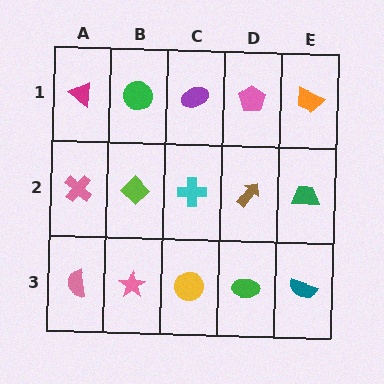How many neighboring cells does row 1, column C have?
3.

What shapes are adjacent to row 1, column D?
A brown arrow (row 2, column D), a purple ellipse (row 1, column C), an orange trapezoid (row 1, column E).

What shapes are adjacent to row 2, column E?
An orange trapezoid (row 1, column E), a teal semicircle (row 3, column E), a brown arrow (row 2, column D).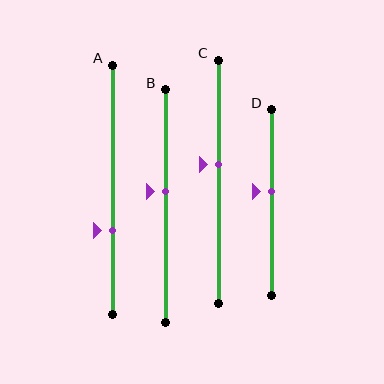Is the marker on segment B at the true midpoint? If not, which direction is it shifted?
No, the marker on segment B is shifted upward by about 6% of the segment length.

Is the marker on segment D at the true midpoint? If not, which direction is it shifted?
No, the marker on segment D is shifted upward by about 6% of the segment length.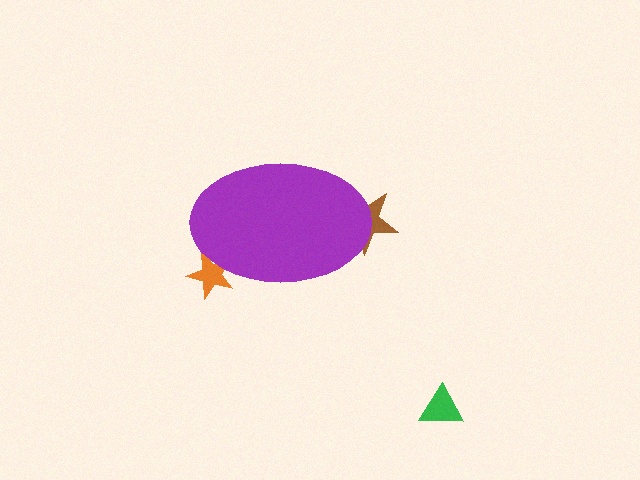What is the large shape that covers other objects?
A purple ellipse.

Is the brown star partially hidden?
Yes, the brown star is partially hidden behind the purple ellipse.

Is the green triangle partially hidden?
No, the green triangle is fully visible.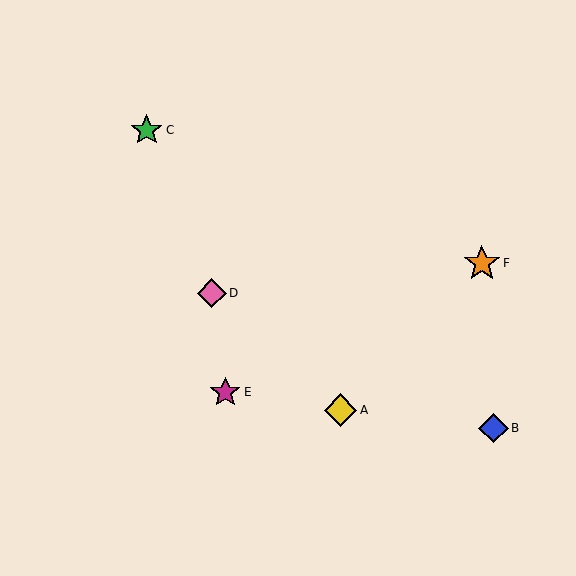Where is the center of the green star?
The center of the green star is at (147, 130).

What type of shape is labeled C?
Shape C is a green star.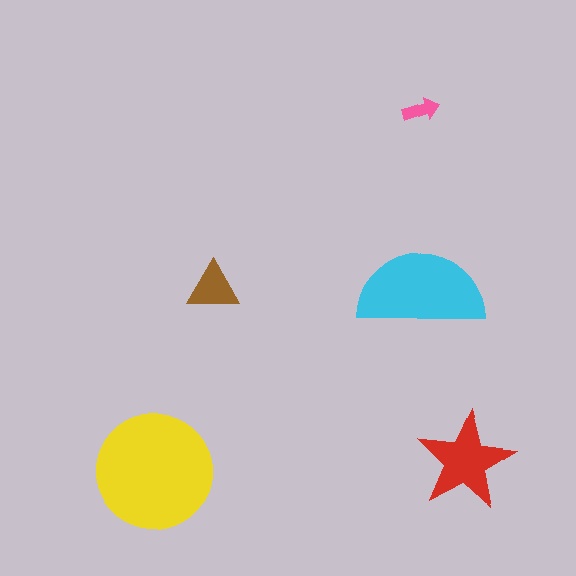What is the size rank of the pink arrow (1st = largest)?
5th.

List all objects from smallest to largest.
The pink arrow, the brown triangle, the red star, the cyan semicircle, the yellow circle.